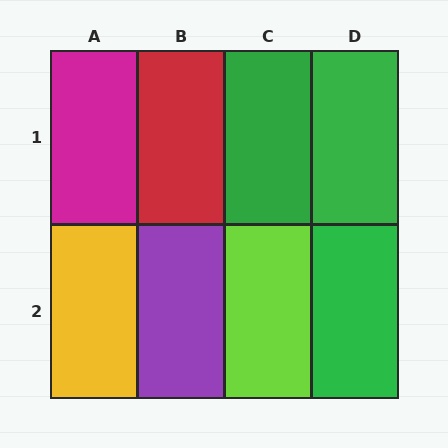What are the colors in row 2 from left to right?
Yellow, purple, lime, green.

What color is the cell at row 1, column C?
Green.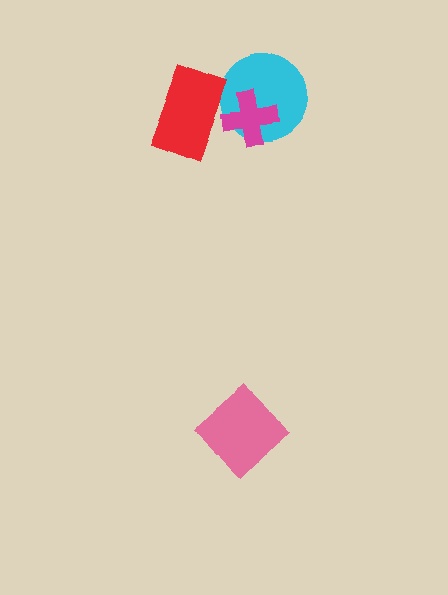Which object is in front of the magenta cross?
The red rectangle is in front of the magenta cross.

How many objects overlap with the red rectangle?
2 objects overlap with the red rectangle.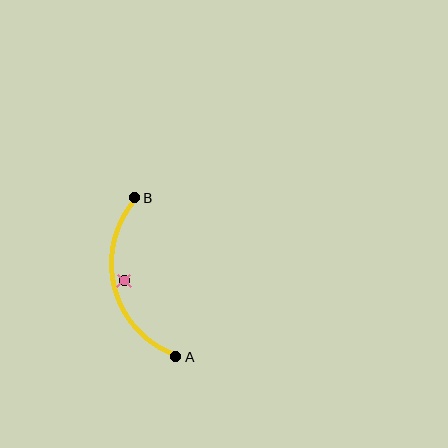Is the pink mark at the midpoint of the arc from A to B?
No — the pink mark does not lie on the arc at all. It sits slightly inside the curve.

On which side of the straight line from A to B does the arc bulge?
The arc bulges to the left of the straight line connecting A and B.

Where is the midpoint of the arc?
The arc midpoint is the point on the curve farthest from the straight line joining A and B. It sits to the left of that line.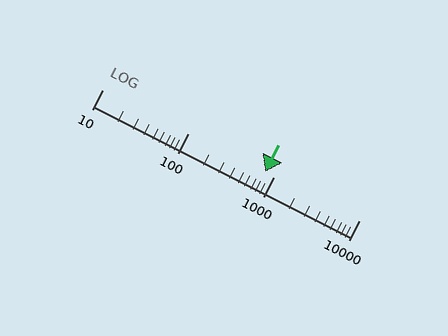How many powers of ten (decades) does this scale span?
The scale spans 3 decades, from 10 to 10000.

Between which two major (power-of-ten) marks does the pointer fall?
The pointer is between 100 and 1000.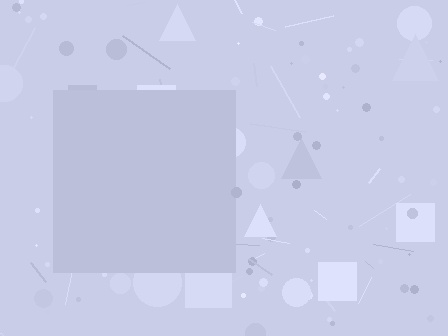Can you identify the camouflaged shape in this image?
The camouflaged shape is a square.